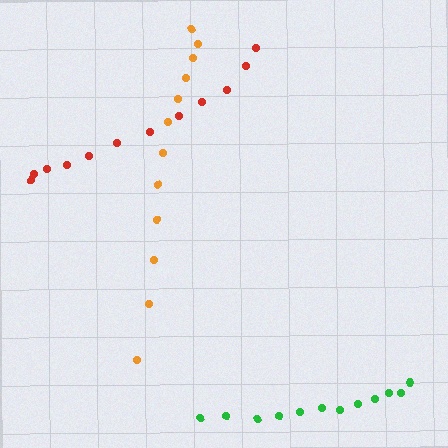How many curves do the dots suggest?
There are 3 distinct paths.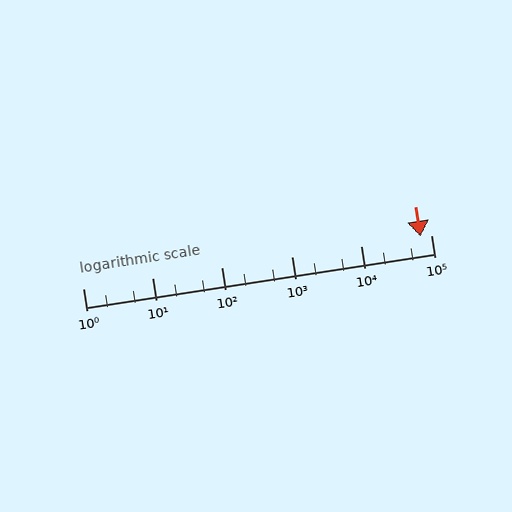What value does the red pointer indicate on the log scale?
The pointer indicates approximately 72000.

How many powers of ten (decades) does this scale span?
The scale spans 5 decades, from 1 to 100000.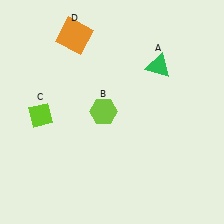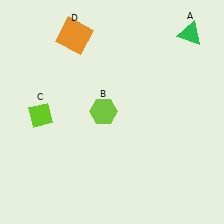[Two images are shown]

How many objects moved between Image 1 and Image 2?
1 object moved between the two images.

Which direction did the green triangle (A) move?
The green triangle (A) moved up.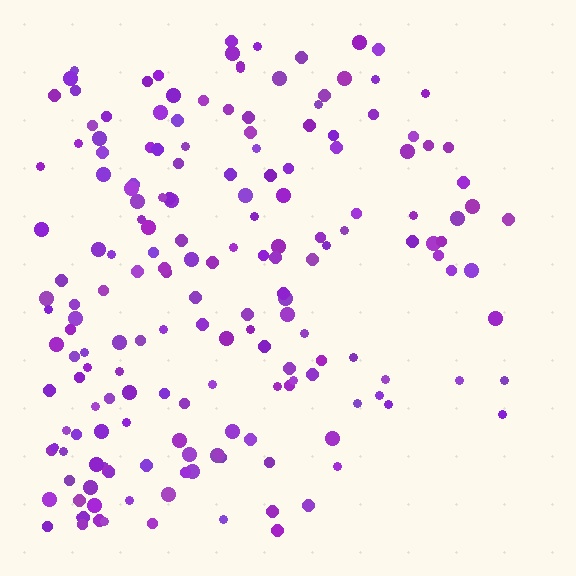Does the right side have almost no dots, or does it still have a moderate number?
Still a moderate number, just noticeably fewer than the left.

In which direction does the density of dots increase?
From right to left, with the left side densest.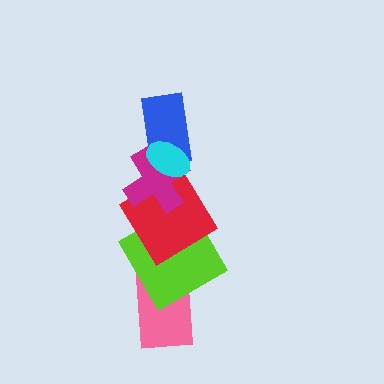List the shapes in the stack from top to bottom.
From top to bottom: the cyan ellipse, the blue rectangle, the magenta cross, the red diamond, the lime square, the pink rectangle.